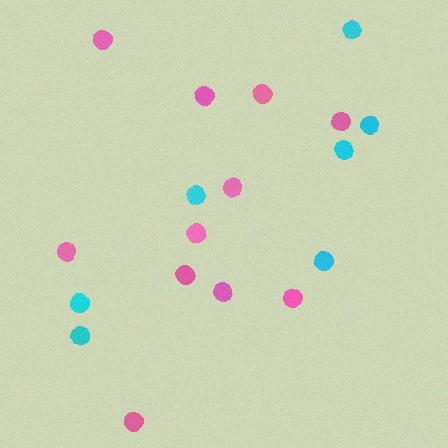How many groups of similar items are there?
There are 2 groups: one group of pink circles (11) and one group of cyan circles (7).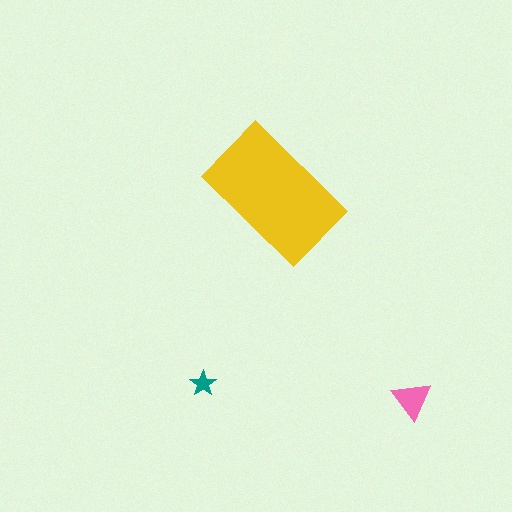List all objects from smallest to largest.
The teal star, the pink triangle, the yellow rectangle.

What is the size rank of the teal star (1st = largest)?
3rd.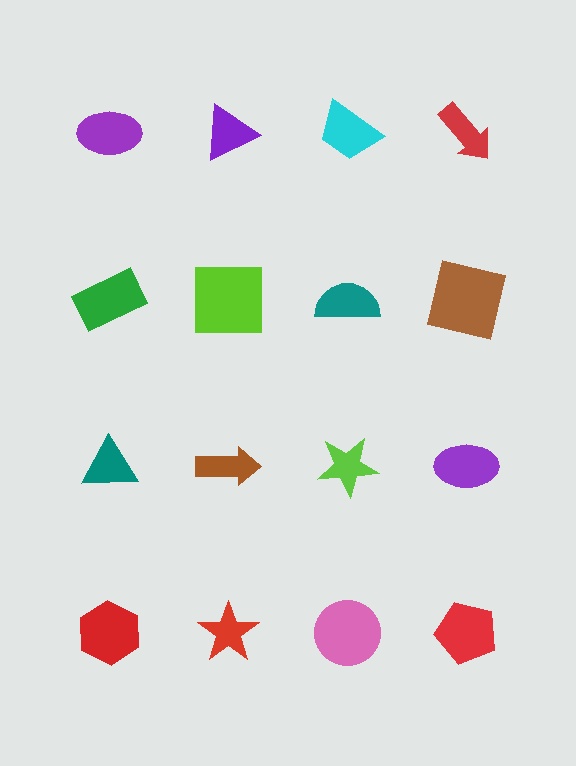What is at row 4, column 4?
A red pentagon.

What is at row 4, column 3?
A pink circle.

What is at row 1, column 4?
A red arrow.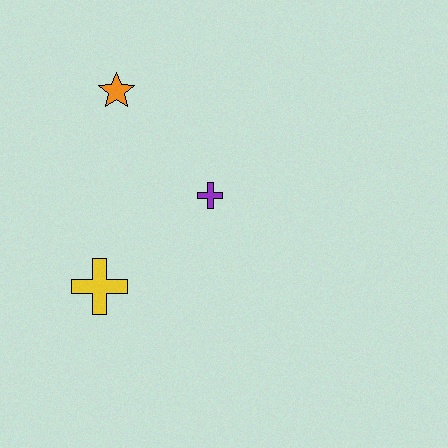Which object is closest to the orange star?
The purple cross is closest to the orange star.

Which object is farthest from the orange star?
The yellow cross is farthest from the orange star.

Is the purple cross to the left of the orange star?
No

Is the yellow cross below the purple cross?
Yes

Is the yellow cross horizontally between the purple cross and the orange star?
No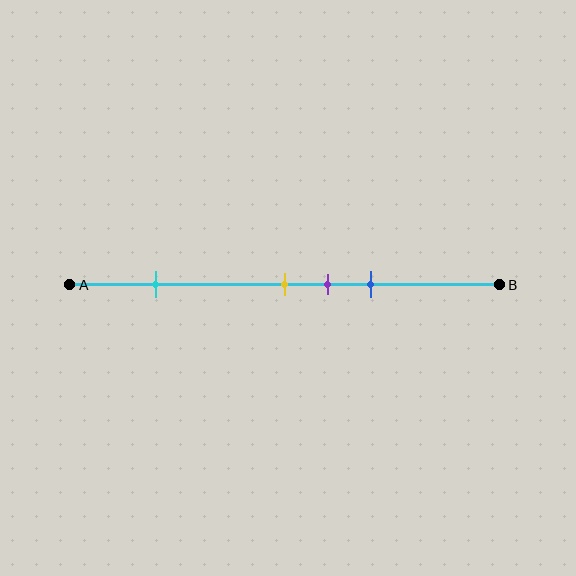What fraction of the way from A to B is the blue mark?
The blue mark is approximately 70% (0.7) of the way from A to B.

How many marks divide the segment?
There are 4 marks dividing the segment.